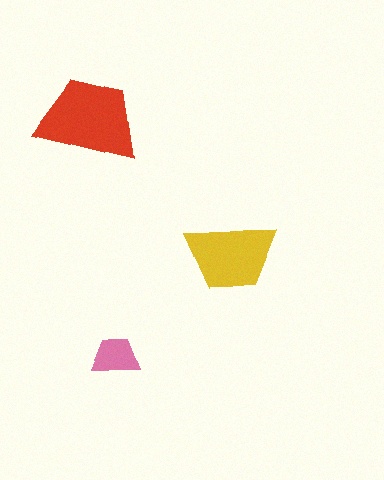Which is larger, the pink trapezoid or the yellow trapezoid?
The yellow one.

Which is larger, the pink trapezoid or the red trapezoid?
The red one.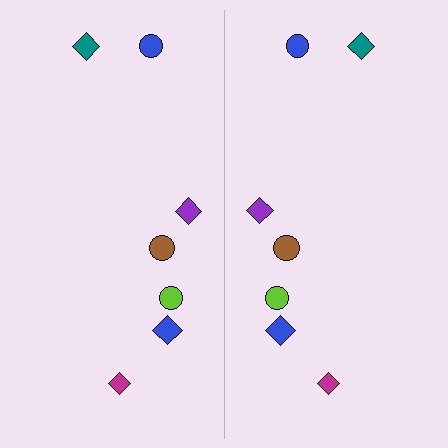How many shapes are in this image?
There are 14 shapes in this image.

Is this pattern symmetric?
Yes, this pattern has bilateral (reflection) symmetry.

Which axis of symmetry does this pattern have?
The pattern has a vertical axis of symmetry running through the center of the image.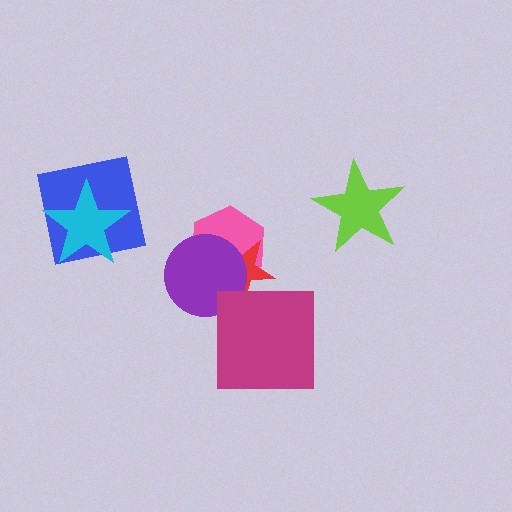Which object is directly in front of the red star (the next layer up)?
The purple circle is directly in front of the red star.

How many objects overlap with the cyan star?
1 object overlaps with the cyan star.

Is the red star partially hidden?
Yes, it is partially covered by another shape.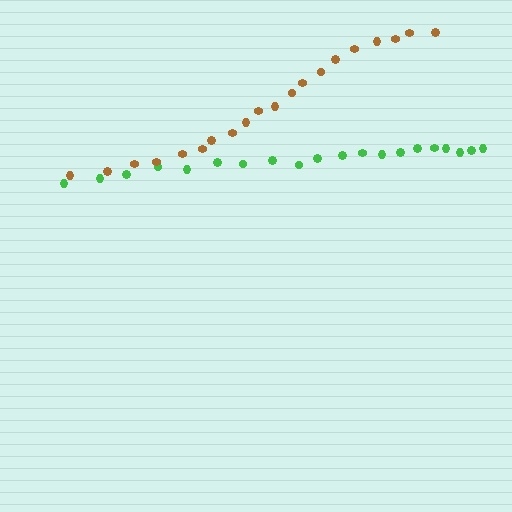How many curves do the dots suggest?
There are 2 distinct paths.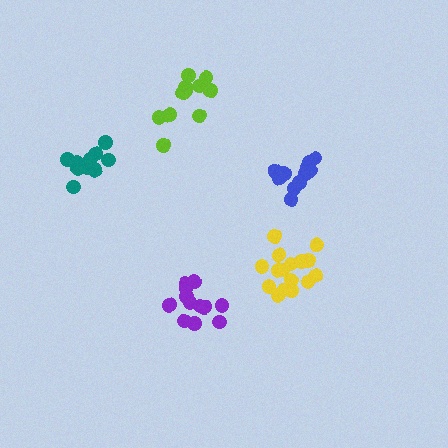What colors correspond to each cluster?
The clusters are colored: lime, purple, blue, yellow, teal.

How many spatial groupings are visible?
There are 5 spatial groupings.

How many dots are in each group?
Group 1: 11 dots, Group 2: 12 dots, Group 3: 11 dots, Group 4: 16 dots, Group 5: 10 dots (60 total).